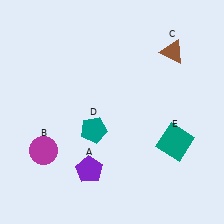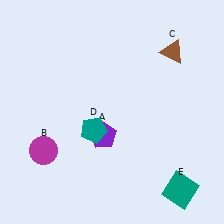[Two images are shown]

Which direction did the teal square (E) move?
The teal square (E) moved down.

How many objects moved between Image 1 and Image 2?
2 objects moved between the two images.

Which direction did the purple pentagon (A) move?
The purple pentagon (A) moved up.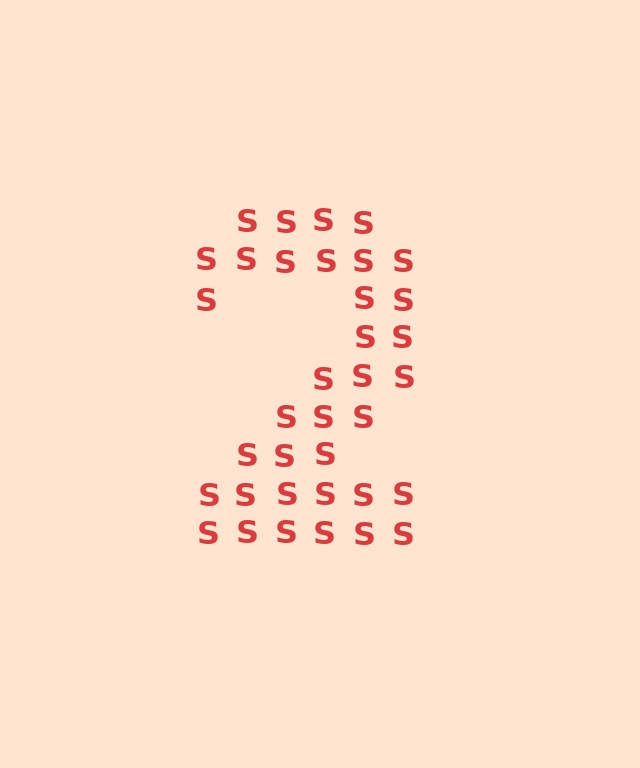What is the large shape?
The large shape is the digit 2.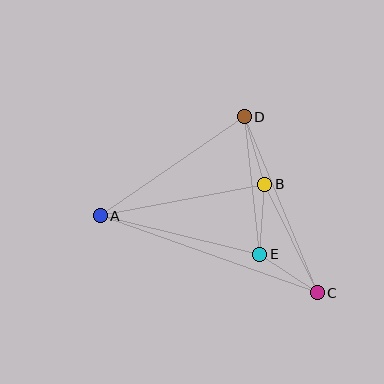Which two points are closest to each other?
Points C and E are closest to each other.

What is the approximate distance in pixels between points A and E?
The distance between A and E is approximately 164 pixels.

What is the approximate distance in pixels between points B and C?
The distance between B and C is approximately 121 pixels.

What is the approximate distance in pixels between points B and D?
The distance between B and D is approximately 70 pixels.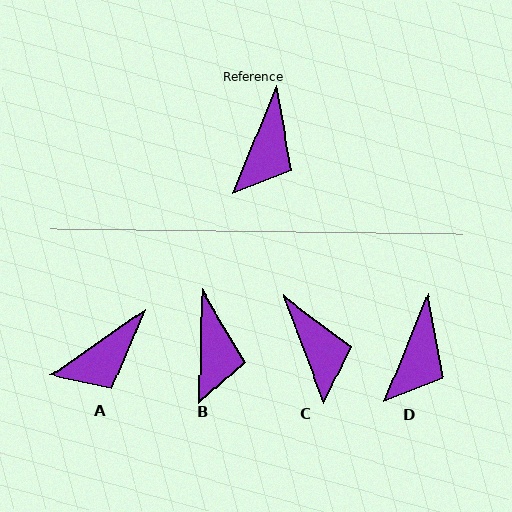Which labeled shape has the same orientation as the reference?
D.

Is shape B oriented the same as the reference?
No, it is off by about 21 degrees.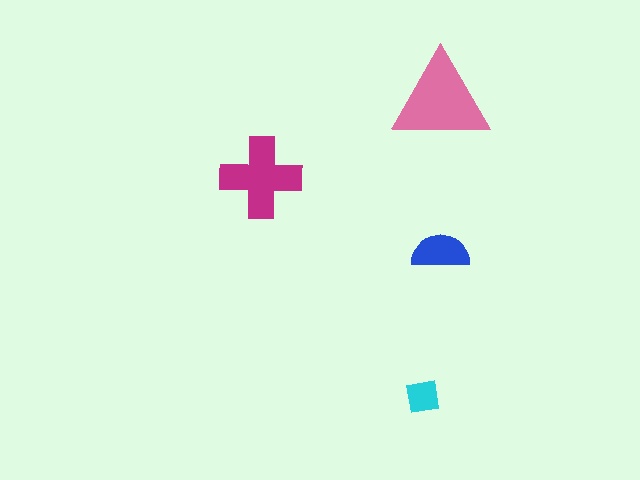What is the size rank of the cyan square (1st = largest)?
4th.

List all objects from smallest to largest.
The cyan square, the blue semicircle, the magenta cross, the pink triangle.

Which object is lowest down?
The cyan square is bottommost.